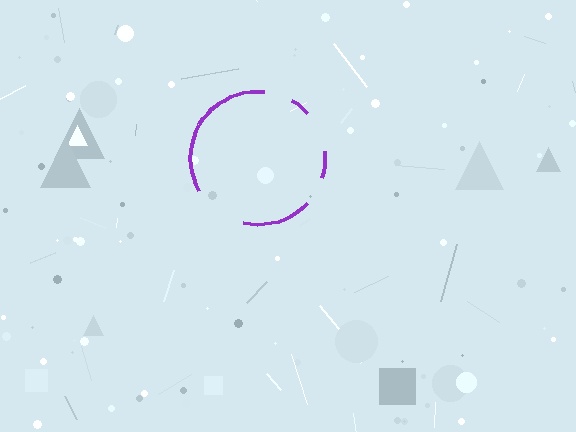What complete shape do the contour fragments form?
The contour fragments form a circle.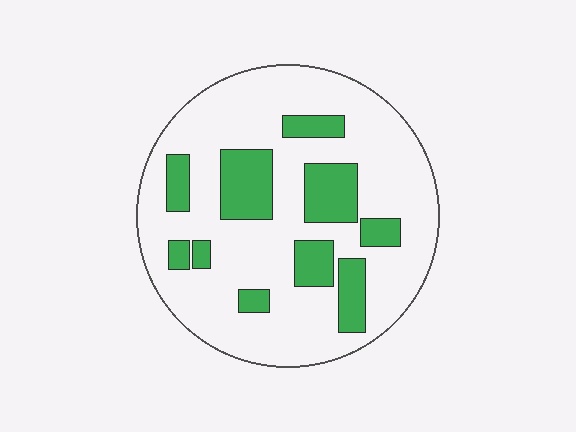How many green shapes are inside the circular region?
10.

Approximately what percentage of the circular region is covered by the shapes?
Approximately 25%.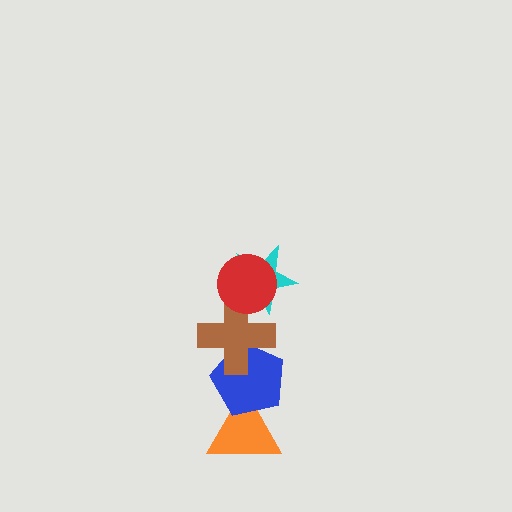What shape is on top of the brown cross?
The cyan star is on top of the brown cross.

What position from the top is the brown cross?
The brown cross is 3rd from the top.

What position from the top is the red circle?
The red circle is 1st from the top.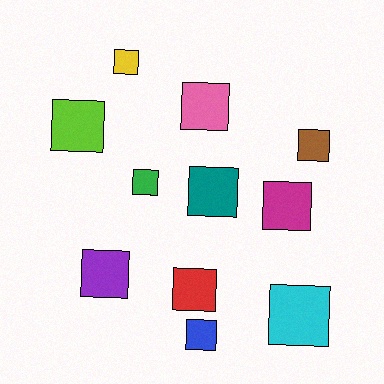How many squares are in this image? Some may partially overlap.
There are 11 squares.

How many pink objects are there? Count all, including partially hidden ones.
There is 1 pink object.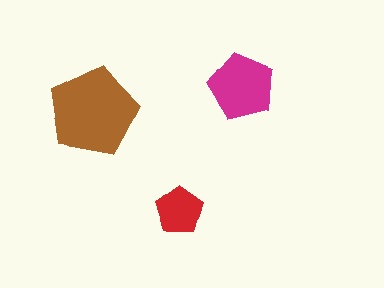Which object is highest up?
The magenta pentagon is topmost.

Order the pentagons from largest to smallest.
the brown one, the magenta one, the red one.